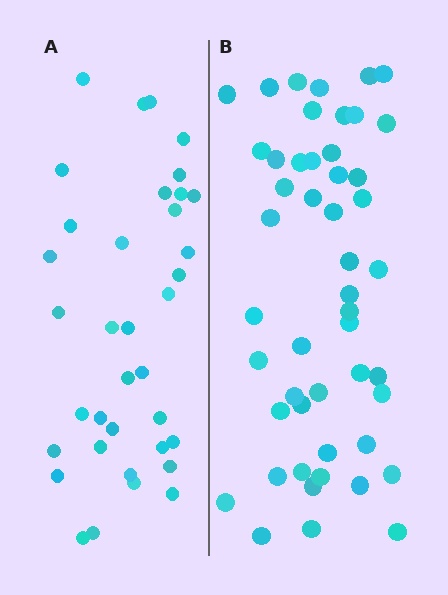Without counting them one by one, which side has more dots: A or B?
Region B (the right region) has more dots.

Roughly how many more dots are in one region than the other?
Region B has approximately 15 more dots than region A.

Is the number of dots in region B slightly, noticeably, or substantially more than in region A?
Region B has noticeably more, but not dramatically so. The ratio is roughly 1.4 to 1.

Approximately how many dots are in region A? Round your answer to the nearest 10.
About 40 dots. (The exact count is 36, which rounds to 40.)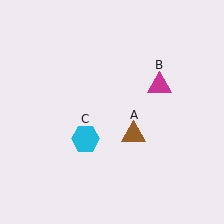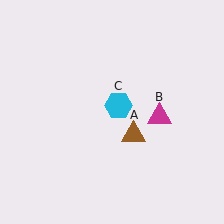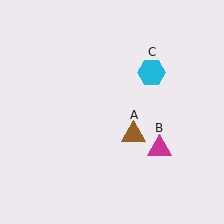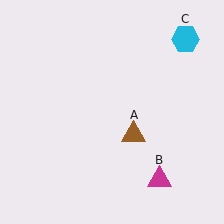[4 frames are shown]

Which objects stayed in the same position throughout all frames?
Brown triangle (object A) remained stationary.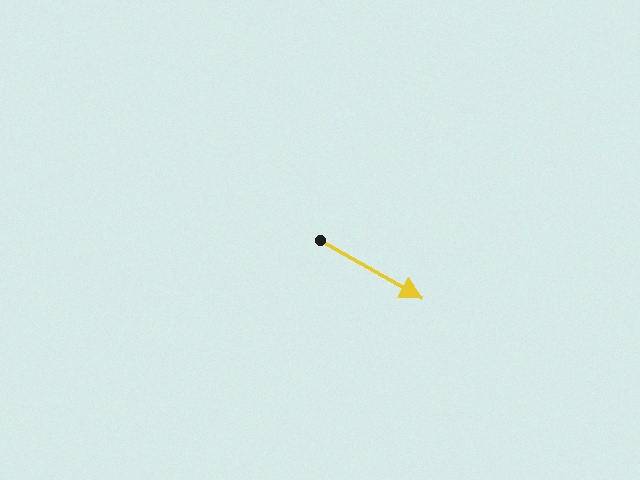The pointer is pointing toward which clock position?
Roughly 4 o'clock.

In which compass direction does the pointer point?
Southeast.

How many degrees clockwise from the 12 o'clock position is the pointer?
Approximately 120 degrees.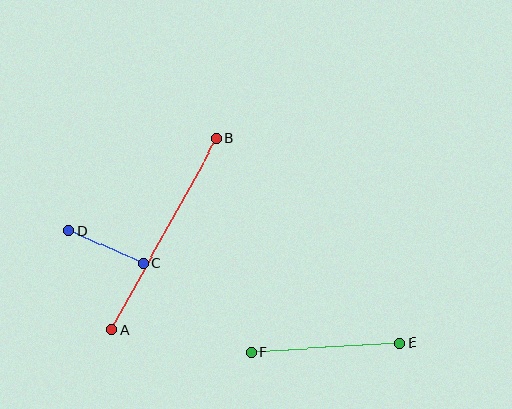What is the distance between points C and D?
The distance is approximately 81 pixels.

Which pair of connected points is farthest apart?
Points A and B are farthest apart.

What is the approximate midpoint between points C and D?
The midpoint is at approximately (106, 247) pixels.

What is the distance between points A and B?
The distance is approximately 218 pixels.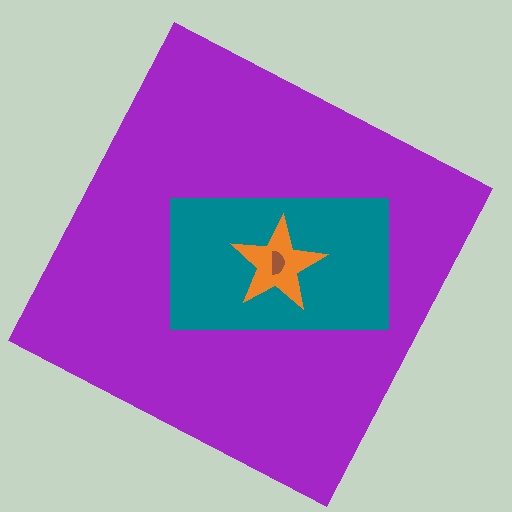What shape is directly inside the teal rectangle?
The orange star.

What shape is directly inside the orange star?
The brown semicircle.